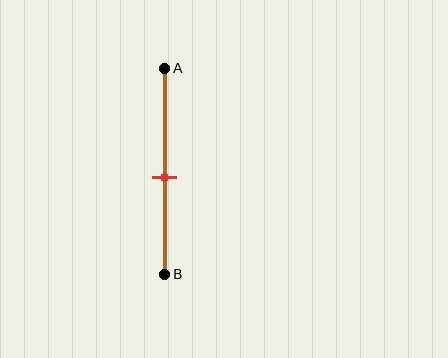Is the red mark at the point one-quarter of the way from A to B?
No, the mark is at about 55% from A, not at the 25% one-quarter point.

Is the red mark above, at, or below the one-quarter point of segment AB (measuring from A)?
The red mark is below the one-quarter point of segment AB.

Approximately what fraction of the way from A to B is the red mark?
The red mark is approximately 55% of the way from A to B.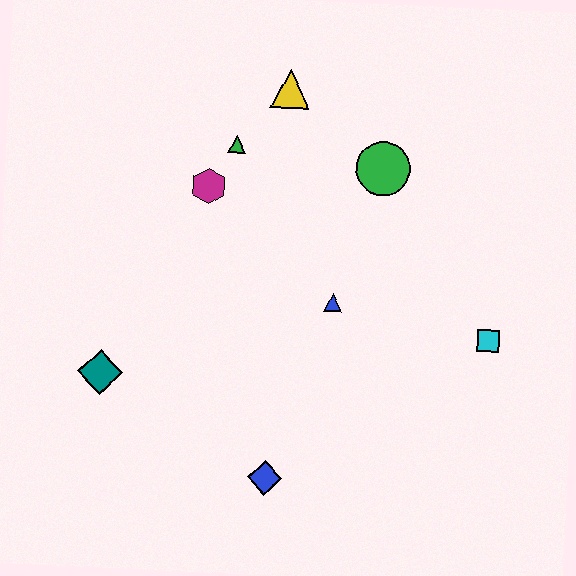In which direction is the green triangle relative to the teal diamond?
The green triangle is above the teal diamond.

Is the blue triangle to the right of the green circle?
No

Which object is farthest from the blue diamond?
The yellow triangle is farthest from the blue diamond.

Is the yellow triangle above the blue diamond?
Yes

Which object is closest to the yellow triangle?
The green triangle is closest to the yellow triangle.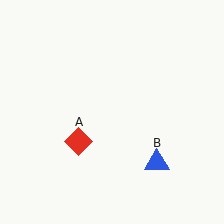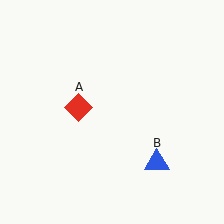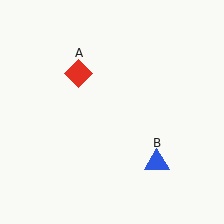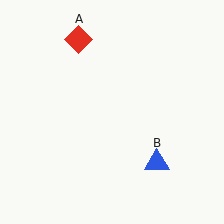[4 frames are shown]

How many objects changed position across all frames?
1 object changed position: red diamond (object A).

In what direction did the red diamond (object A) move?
The red diamond (object A) moved up.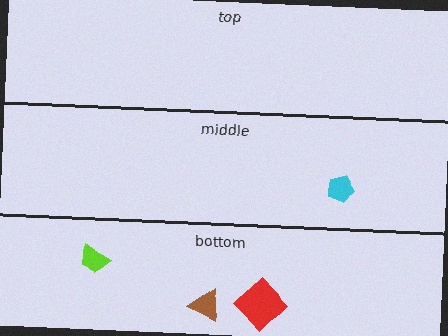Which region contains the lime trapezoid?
The bottom region.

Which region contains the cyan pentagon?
The middle region.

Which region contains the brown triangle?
The bottom region.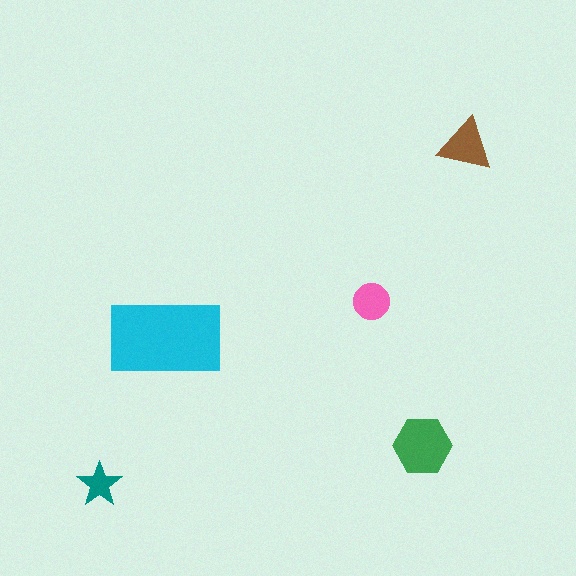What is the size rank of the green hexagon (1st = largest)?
2nd.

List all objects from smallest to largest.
The teal star, the pink circle, the brown triangle, the green hexagon, the cyan rectangle.